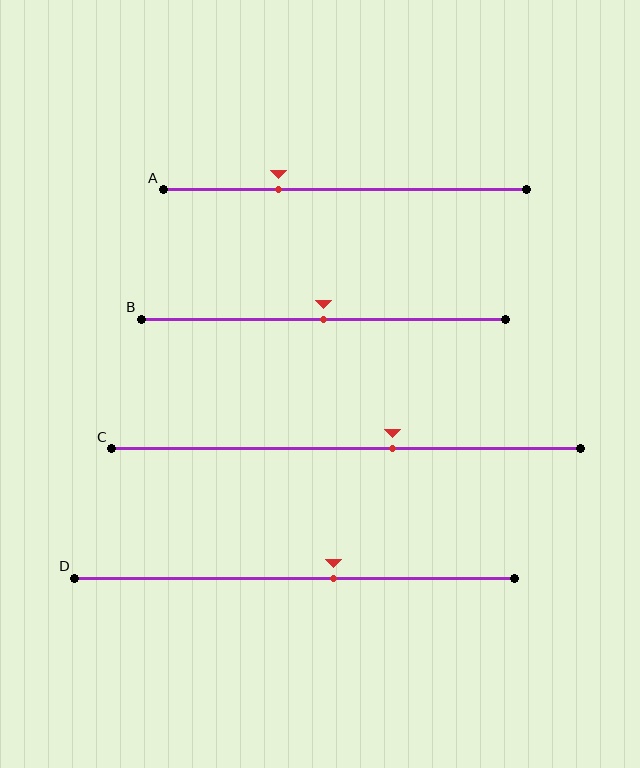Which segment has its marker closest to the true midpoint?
Segment B has its marker closest to the true midpoint.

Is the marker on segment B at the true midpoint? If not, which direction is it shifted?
Yes, the marker on segment B is at the true midpoint.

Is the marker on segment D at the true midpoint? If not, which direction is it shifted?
No, the marker on segment D is shifted to the right by about 9% of the segment length.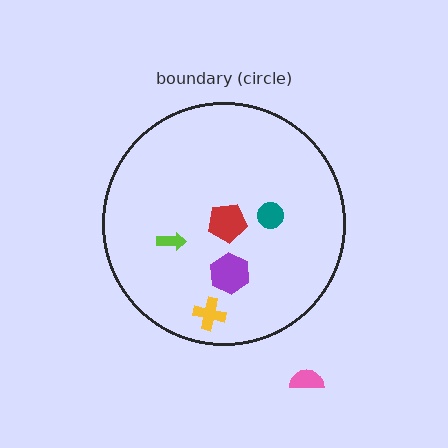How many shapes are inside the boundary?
5 inside, 1 outside.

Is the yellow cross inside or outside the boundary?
Inside.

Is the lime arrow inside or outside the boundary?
Inside.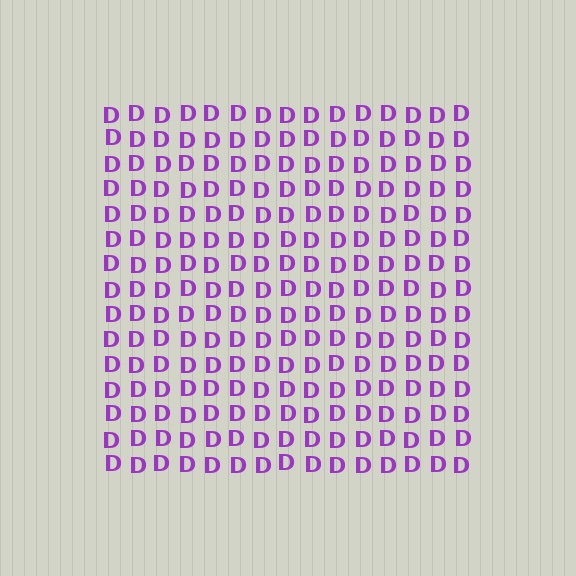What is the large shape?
The large shape is a square.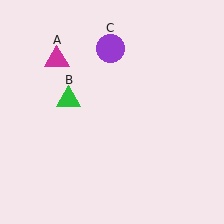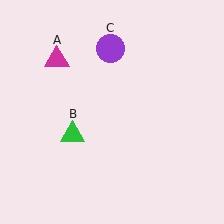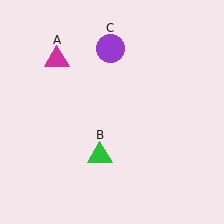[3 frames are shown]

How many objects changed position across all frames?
1 object changed position: green triangle (object B).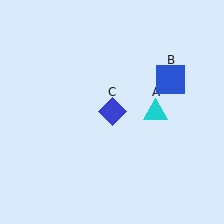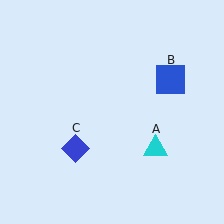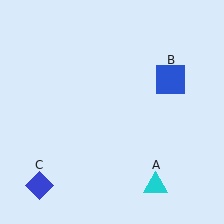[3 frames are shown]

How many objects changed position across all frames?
2 objects changed position: cyan triangle (object A), blue diamond (object C).